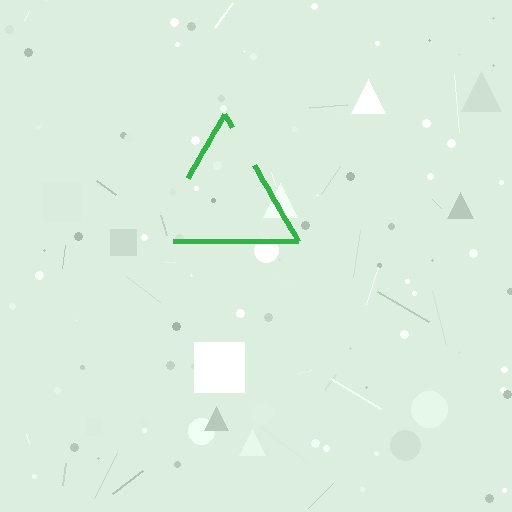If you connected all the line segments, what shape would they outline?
They would outline a triangle.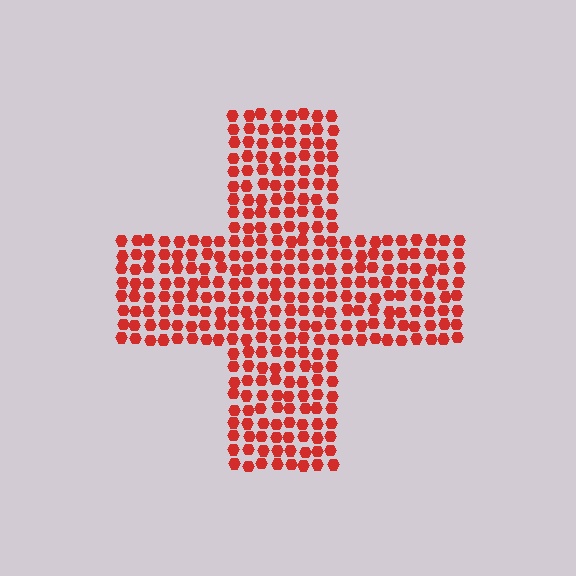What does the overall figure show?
The overall figure shows a cross.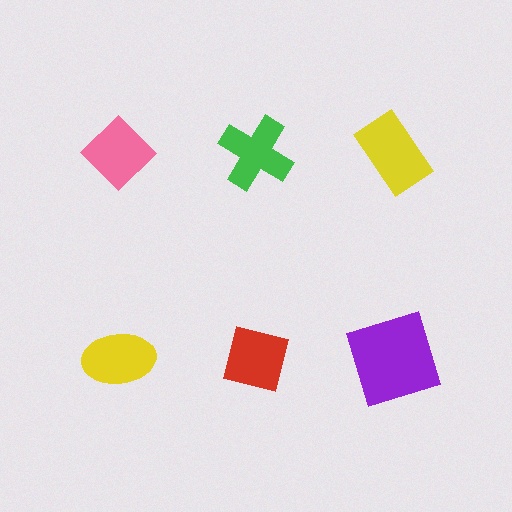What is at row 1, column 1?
A pink diamond.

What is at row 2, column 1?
A yellow ellipse.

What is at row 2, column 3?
A purple square.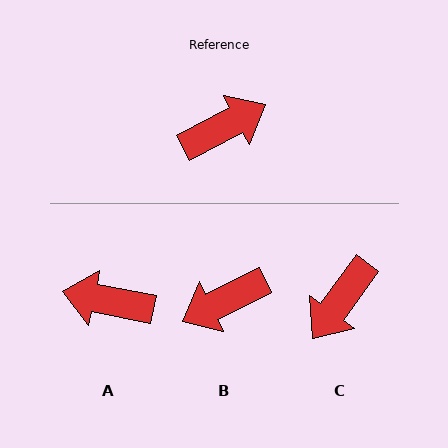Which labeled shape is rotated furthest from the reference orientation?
B, about 178 degrees away.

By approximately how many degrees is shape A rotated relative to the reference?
Approximately 141 degrees counter-clockwise.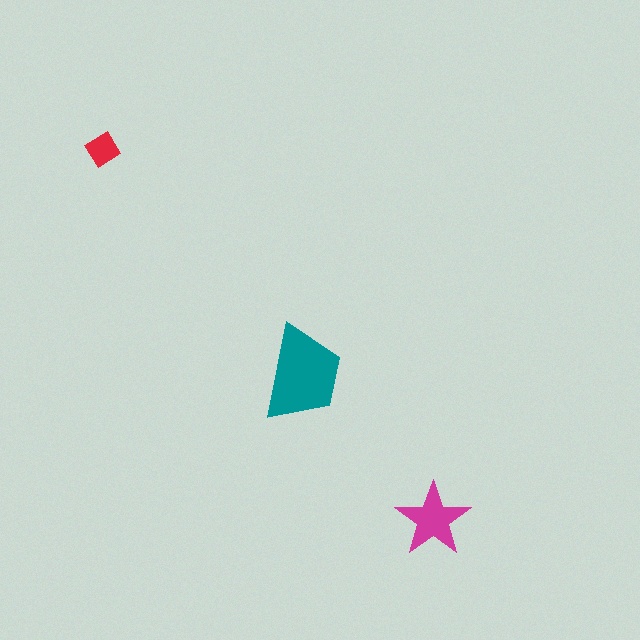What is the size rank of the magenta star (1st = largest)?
2nd.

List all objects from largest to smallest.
The teal trapezoid, the magenta star, the red diamond.